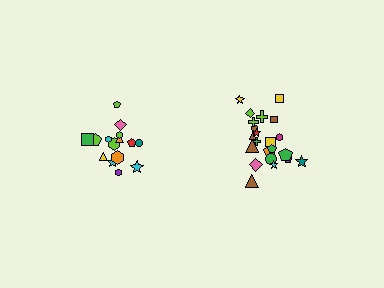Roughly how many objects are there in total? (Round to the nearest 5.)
Roughly 35 objects in total.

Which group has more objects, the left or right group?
The right group.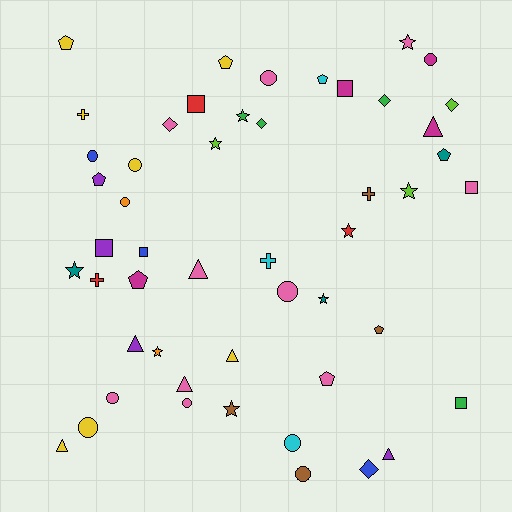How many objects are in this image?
There are 50 objects.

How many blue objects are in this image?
There are 3 blue objects.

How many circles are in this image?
There are 11 circles.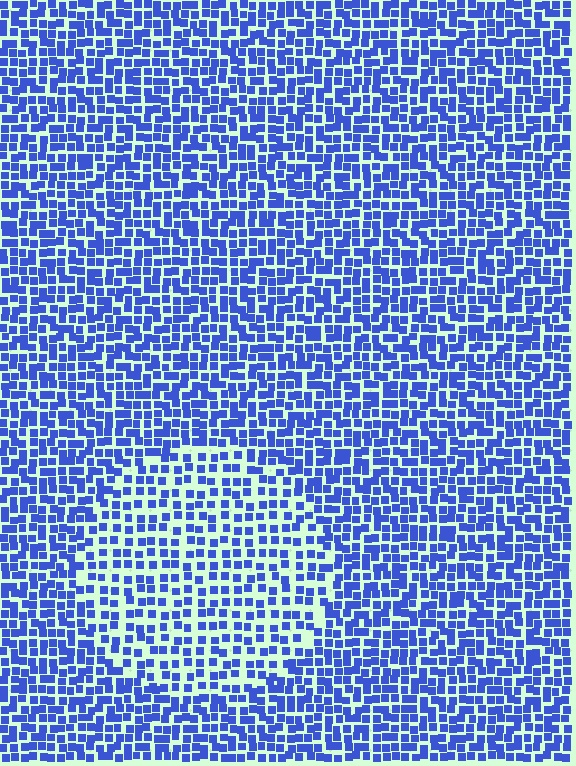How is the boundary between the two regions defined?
The boundary is defined by a change in element density (approximately 1.6x ratio). All elements are the same color, size, and shape.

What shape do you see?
I see a circle.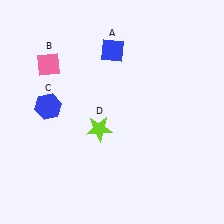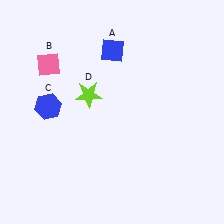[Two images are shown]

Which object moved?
The lime star (D) moved up.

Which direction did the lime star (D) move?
The lime star (D) moved up.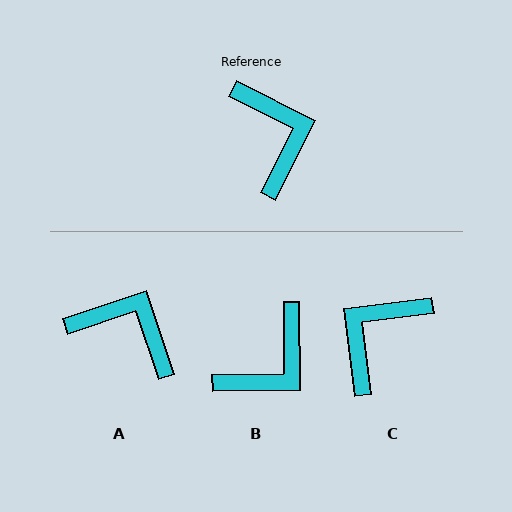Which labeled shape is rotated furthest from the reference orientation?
C, about 124 degrees away.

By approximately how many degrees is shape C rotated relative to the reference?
Approximately 124 degrees counter-clockwise.